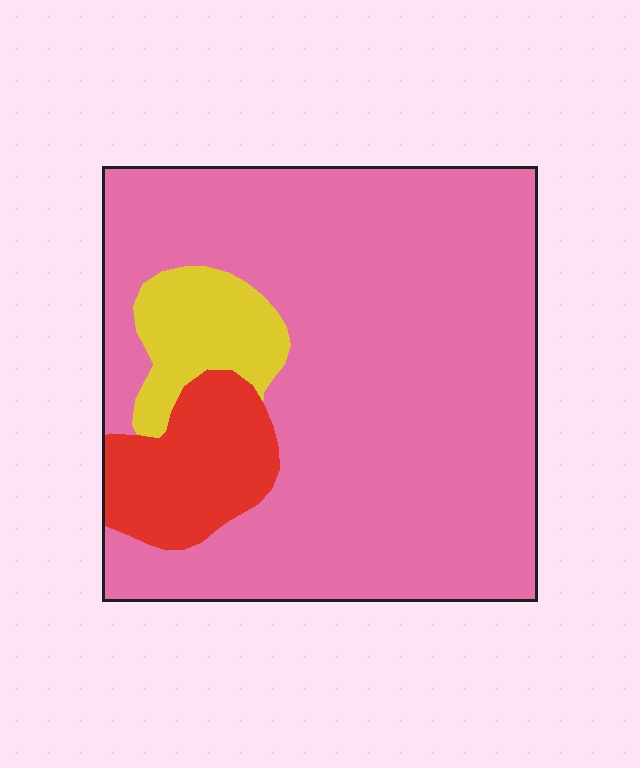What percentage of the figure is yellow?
Yellow takes up about one tenth (1/10) of the figure.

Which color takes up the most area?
Pink, at roughly 80%.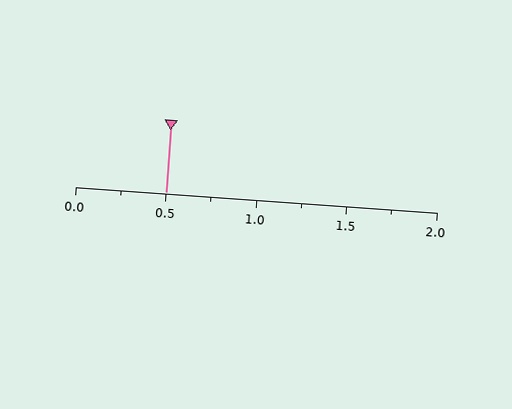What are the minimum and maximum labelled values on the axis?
The axis runs from 0.0 to 2.0.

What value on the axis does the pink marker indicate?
The marker indicates approximately 0.5.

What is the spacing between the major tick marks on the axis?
The major ticks are spaced 0.5 apart.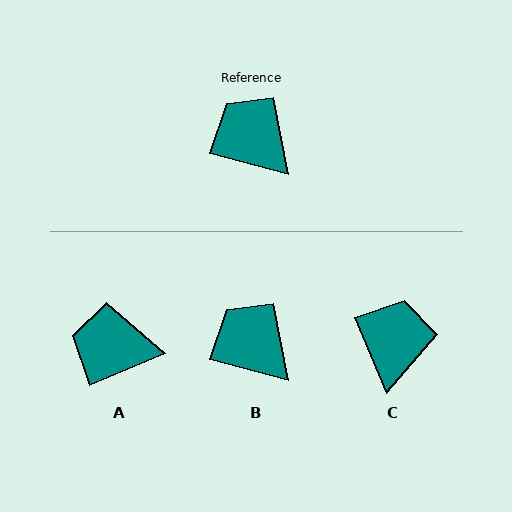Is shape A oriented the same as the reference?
No, it is off by about 38 degrees.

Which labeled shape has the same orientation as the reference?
B.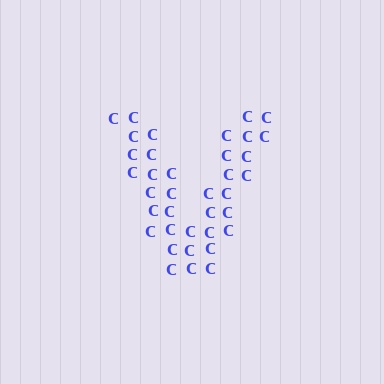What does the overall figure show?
The overall figure shows the letter V.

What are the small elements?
The small elements are letter C's.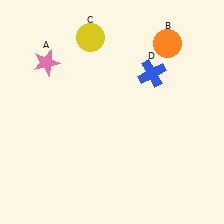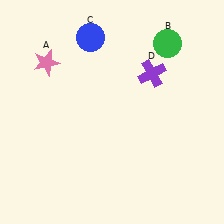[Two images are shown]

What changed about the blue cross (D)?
In Image 1, D is blue. In Image 2, it changed to purple.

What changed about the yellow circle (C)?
In Image 1, C is yellow. In Image 2, it changed to blue.